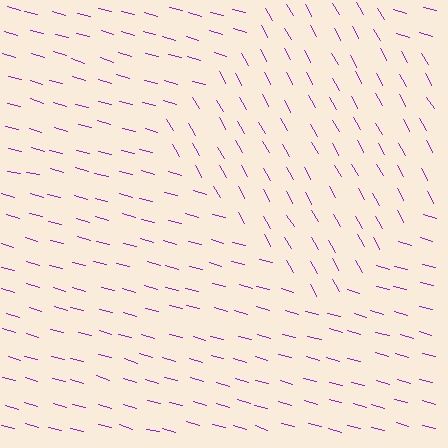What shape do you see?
I see a diamond.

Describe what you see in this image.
The image is filled with small purple line segments. A diamond region in the image has lines oriented differently from the surrounding lines, creating a visible texture boundary.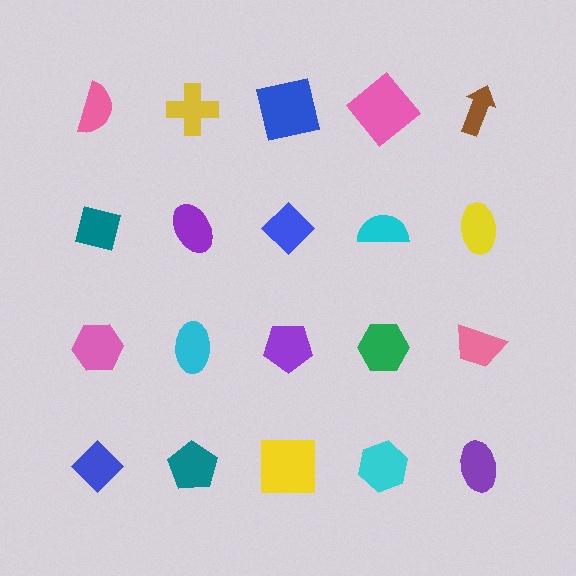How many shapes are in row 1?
5 shapes.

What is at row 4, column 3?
A yellow square.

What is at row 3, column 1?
A pink hexagon.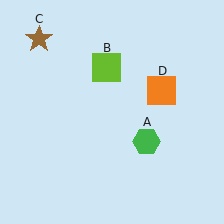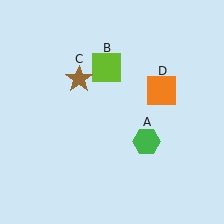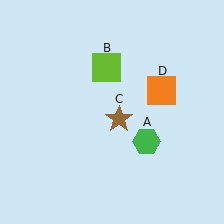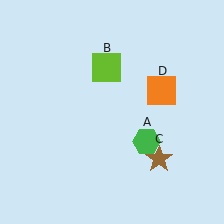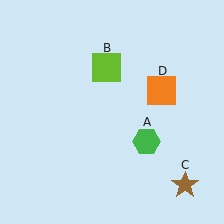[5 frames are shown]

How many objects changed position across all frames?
1 object changed position: brown star (object C).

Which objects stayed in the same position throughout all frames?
Green hexagon (object A) and lime square (object B) and orange square (object D) remained stationary.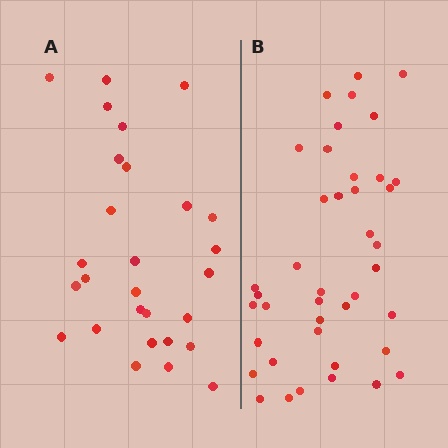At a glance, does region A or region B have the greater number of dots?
Region B (the right region) has more dots.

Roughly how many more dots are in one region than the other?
Region B has approximately 15 more dots than region A.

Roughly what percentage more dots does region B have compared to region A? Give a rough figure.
About 45% more.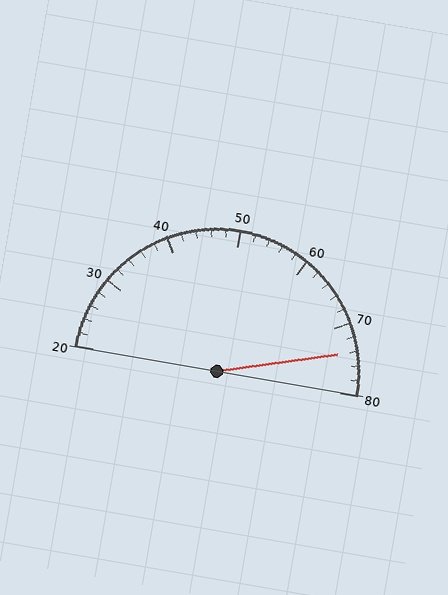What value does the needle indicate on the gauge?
The needle indicates approximately 74.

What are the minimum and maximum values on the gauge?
The gauge ranges from 20 to 80.